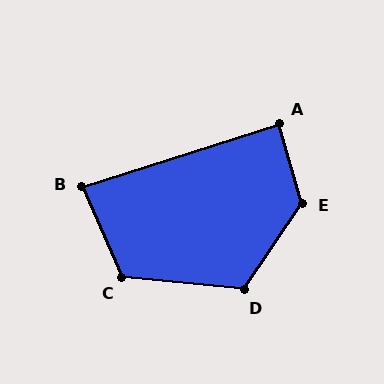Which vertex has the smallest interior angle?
B, at approximately 84 degrees.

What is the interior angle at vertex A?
Approximately 88 degrees (approximately right).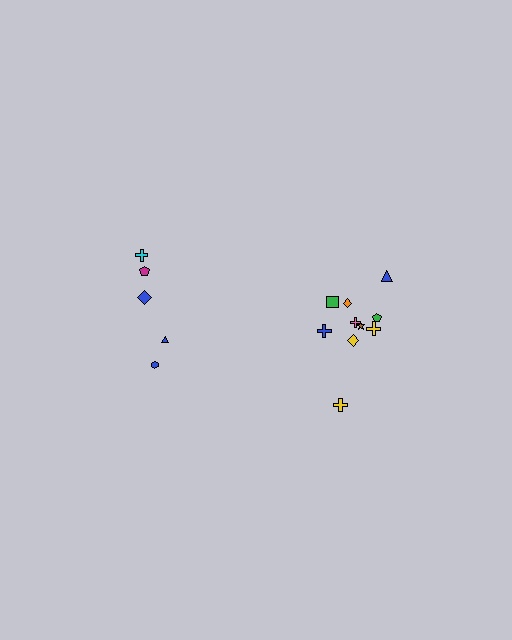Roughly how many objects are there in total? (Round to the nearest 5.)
Roughly 15 objects in total.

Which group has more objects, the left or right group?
The right group.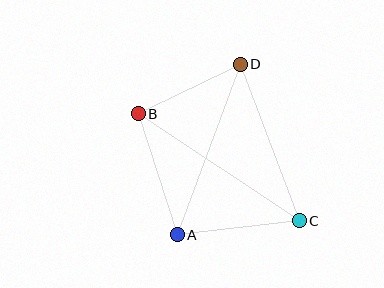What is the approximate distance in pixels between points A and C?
The distance between A and C is approximately 123 pixels.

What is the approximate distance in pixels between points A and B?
The distance between A and B is approximately 127 pixels.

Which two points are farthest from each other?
Points B and C are farthest from each other.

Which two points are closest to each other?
Points B and D are closest to each other.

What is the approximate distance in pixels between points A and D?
The distance between A and D is approximately 182 pixels.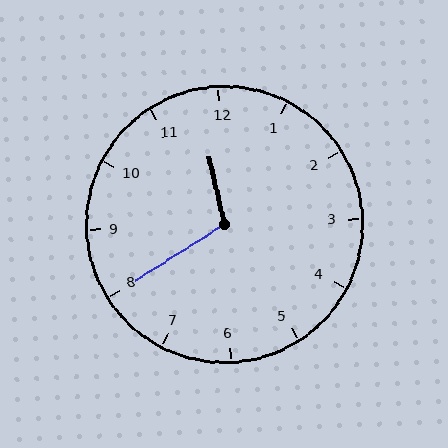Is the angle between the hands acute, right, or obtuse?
It is obtuse.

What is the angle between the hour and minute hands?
Approximately 110 degrees.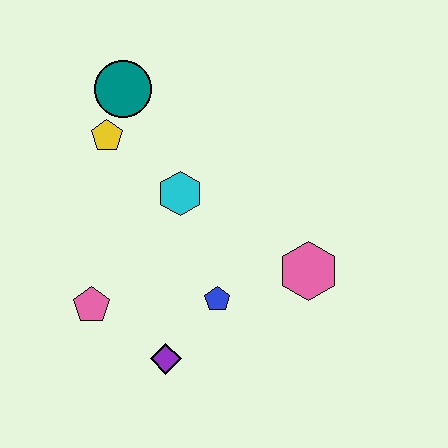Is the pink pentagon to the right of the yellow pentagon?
No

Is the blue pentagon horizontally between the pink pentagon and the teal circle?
No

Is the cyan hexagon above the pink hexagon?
Yes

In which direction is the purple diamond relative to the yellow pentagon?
The purple diamond is below the yellow pentagon.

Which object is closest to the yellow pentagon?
The teal circle is closest to the yellow pentagon.